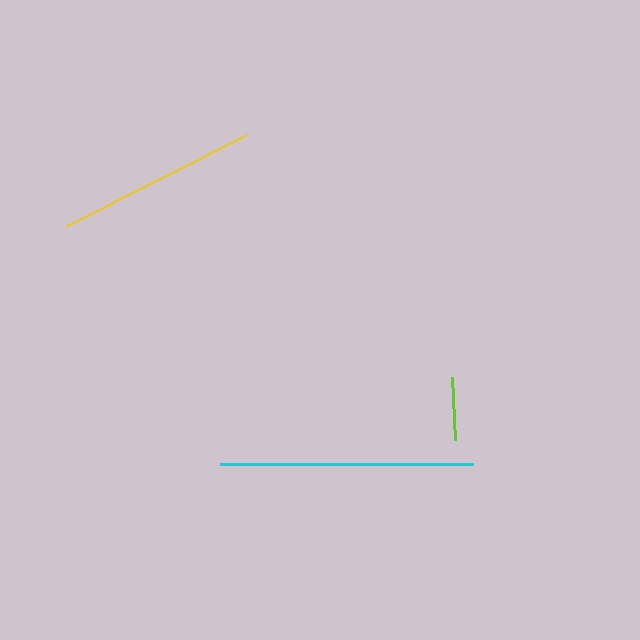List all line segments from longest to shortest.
From longest to shortest: cyan, yellow, lime.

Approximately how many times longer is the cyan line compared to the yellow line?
The cyan line is approximately 1.3 times the length of the yellow line.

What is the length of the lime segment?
The lime segment is approximately 63 pixels long.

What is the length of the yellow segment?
The yellow segment is approximately 202 pixels long.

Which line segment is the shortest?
The lime line is the shortest at approximately 63 pixels.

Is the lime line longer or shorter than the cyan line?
The cyan line is longer than the lime line.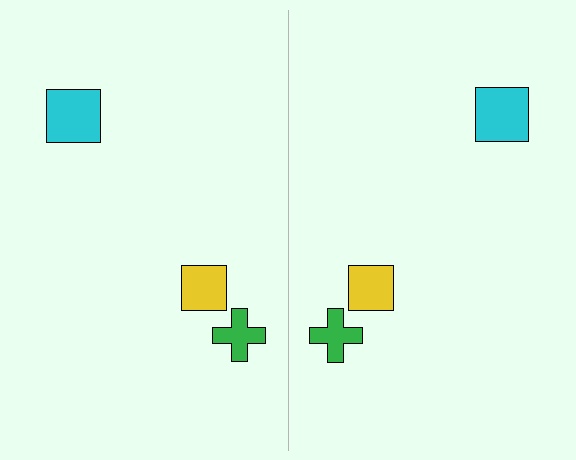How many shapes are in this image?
There are 6 shapes in this image.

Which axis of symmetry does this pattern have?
The pattern has a vertical axis of symmetry running through the center of the image.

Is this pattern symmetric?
Yes, this pattern has bilateral (reflection) symmetry.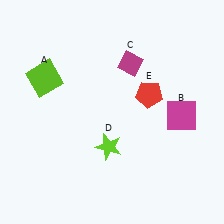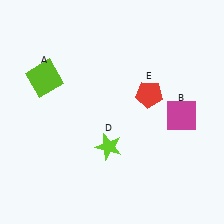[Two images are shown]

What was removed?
The magenta diamond (C) was removed in Image 2.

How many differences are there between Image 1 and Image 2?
There is 1 difference between the two images.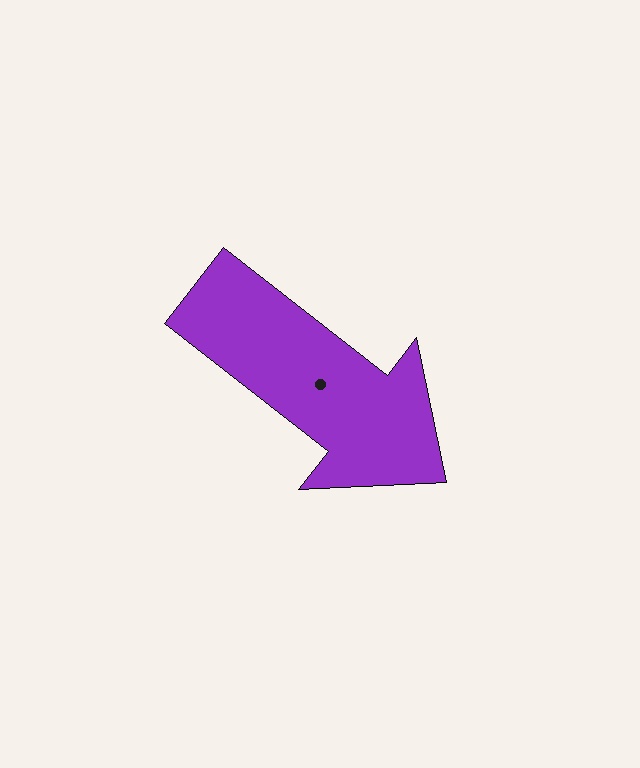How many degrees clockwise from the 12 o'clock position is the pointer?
Approximately 128 degrees.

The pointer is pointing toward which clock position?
Roughly 4 o'clock.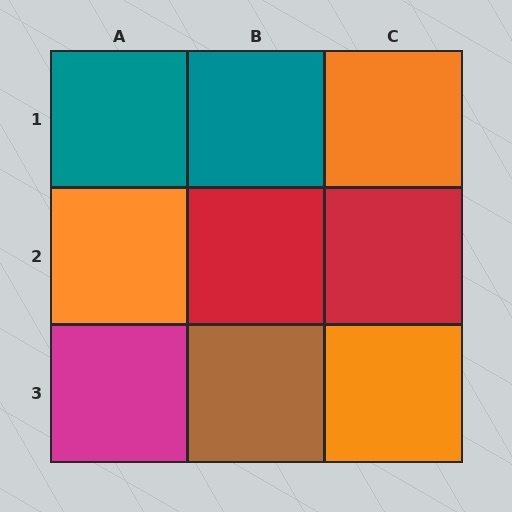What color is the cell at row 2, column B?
Red.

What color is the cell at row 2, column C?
Red.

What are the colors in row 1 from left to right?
Teal, teal, orange.